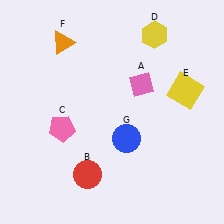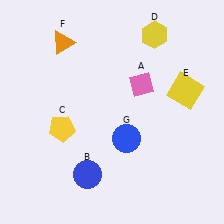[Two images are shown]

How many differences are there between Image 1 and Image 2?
There are 2 differences between the two images.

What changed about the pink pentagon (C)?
In Image 1, C is pink. In Image 2, it changed to yellow.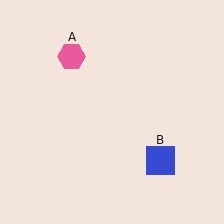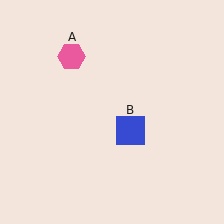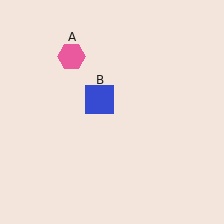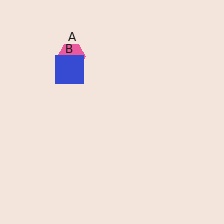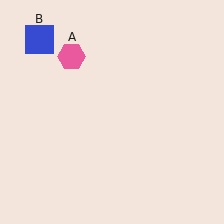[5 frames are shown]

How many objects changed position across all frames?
1 object changed position: blue square (object B).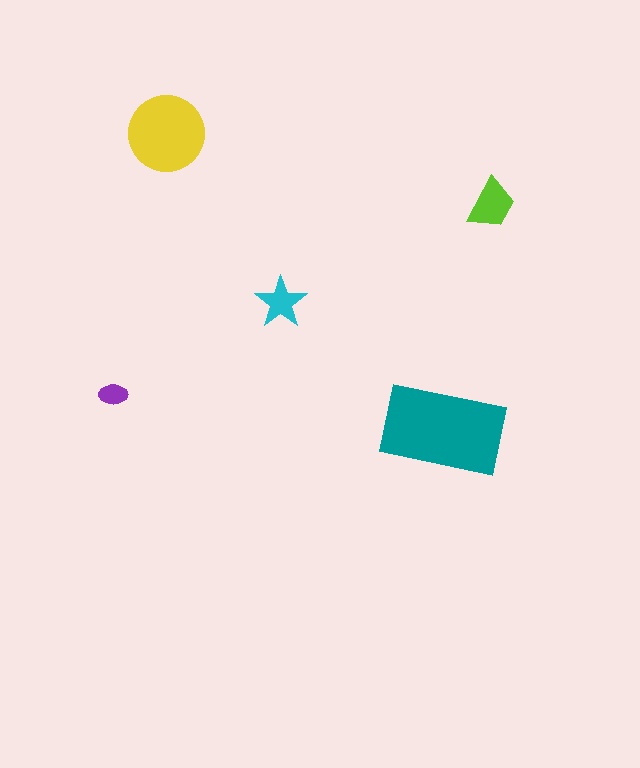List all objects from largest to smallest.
The teal rectangle, the yellow circle, the lime trapezoid, the cyan star, the purple ellipse.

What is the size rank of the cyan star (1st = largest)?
4th.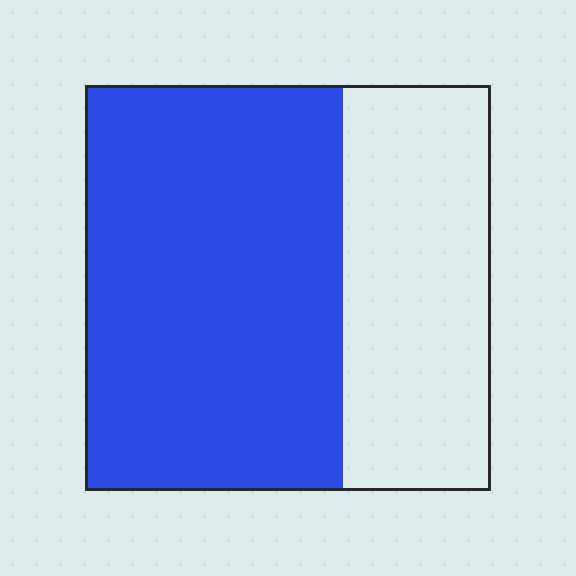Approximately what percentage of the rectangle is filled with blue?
Approximately 65%.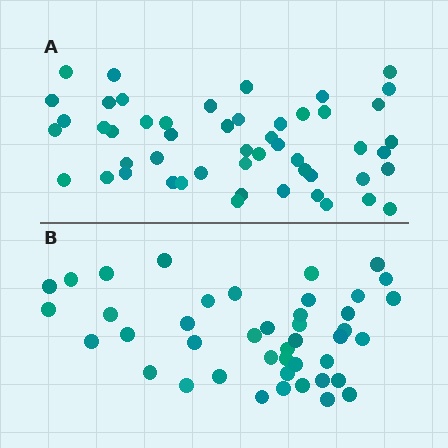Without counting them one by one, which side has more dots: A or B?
Region A (the top region) has more dots.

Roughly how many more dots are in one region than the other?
Region A has roughly 8 or so more dots than region B.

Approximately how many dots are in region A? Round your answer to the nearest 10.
About 50 dots. (The exact count is 51, which rounds to 50.)